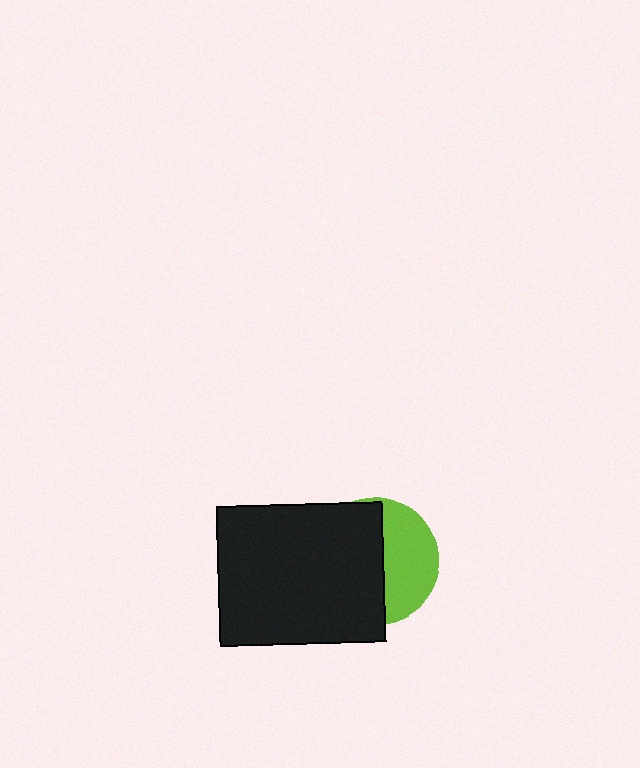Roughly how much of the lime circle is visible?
A small part of it is visible (roughly 41%).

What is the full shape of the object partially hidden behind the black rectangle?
The partially hidden object is a lime circle.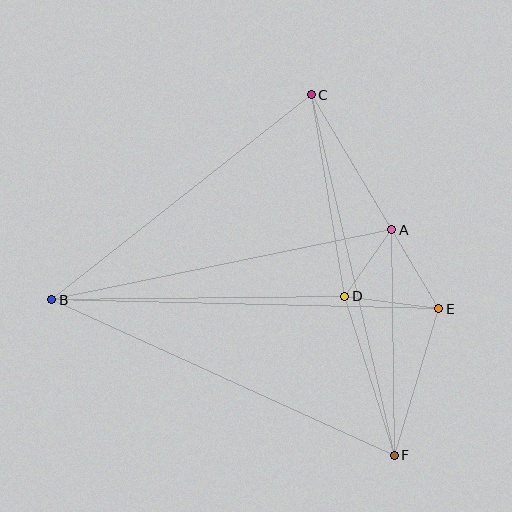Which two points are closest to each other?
Points A and D are closest to each other.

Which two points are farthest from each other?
Points B and E are farthest from each other.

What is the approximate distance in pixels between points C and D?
The distance between C and D is approximately 204 pixels.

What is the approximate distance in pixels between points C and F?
The distance between C and F is approximately 370 pixels.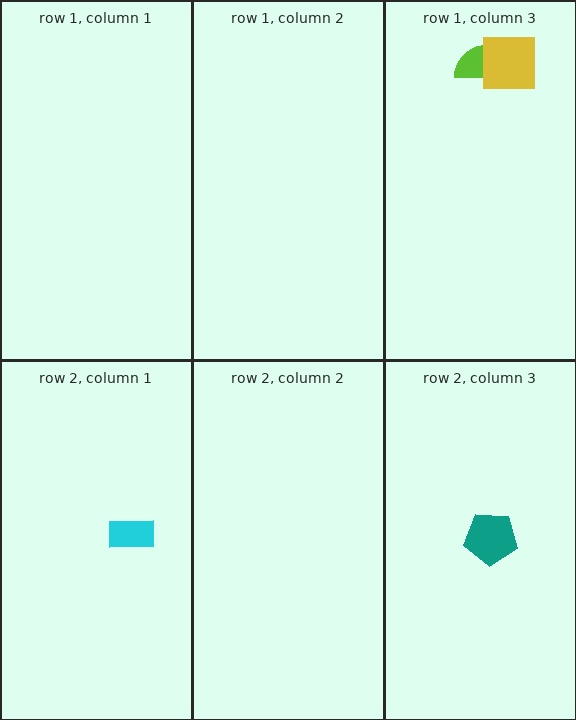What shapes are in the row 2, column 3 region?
The teal pentagon.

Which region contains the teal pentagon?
The row 2, column 3 region.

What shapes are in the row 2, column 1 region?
The cyan rectangle.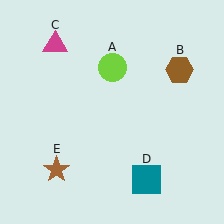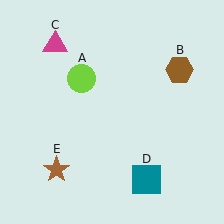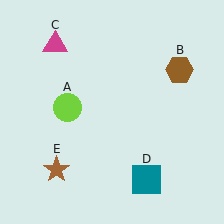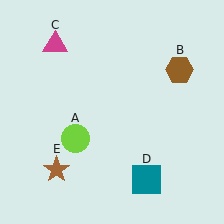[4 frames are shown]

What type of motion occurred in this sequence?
The lime circle (object A) rotated counterclockwise around the center of the scene.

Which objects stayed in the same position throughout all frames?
Brown hexagon (object B) and magenta triangle (object C) and teal square (object D) and brown star (object E) remained stationary.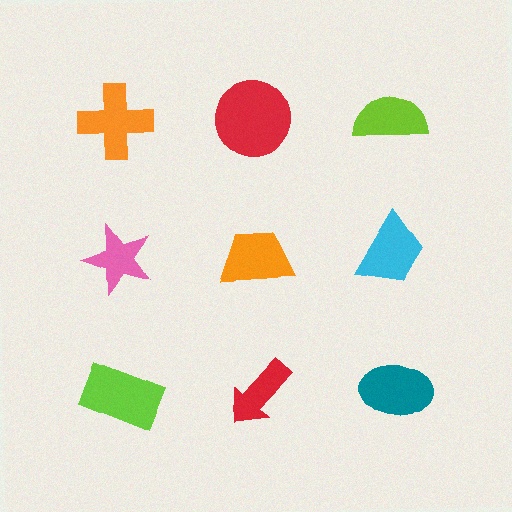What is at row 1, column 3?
A lime semicircle.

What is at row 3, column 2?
A red arrow.